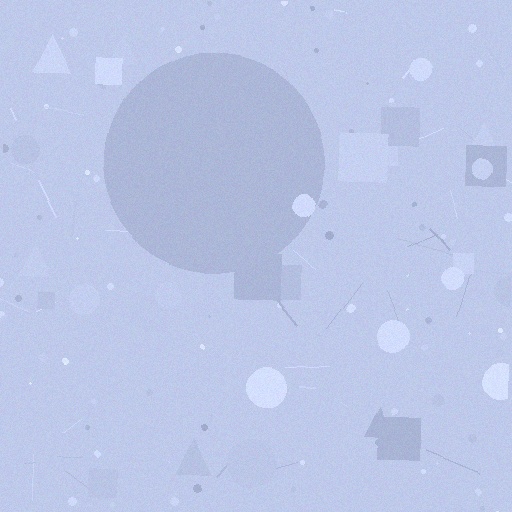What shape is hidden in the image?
A circle is hidden in the image.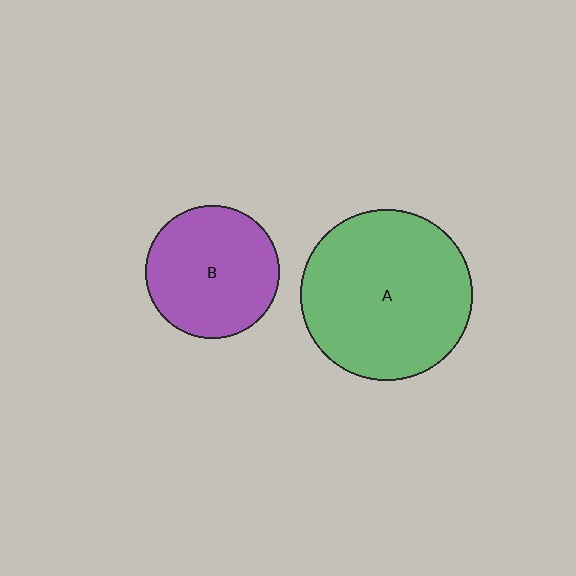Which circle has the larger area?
Circle A (green).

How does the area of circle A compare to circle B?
Approximately 1.6 times.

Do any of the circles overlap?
No, none of the circles overlap.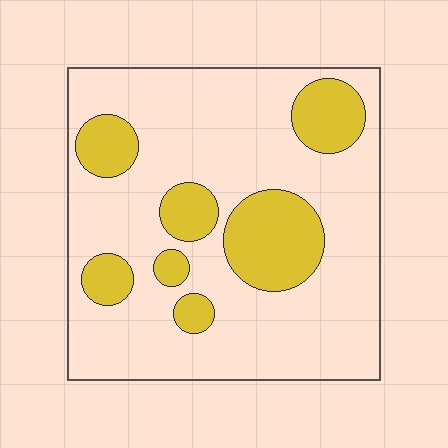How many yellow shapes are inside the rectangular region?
7.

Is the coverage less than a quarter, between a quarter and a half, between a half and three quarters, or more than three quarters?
Less than a quarter.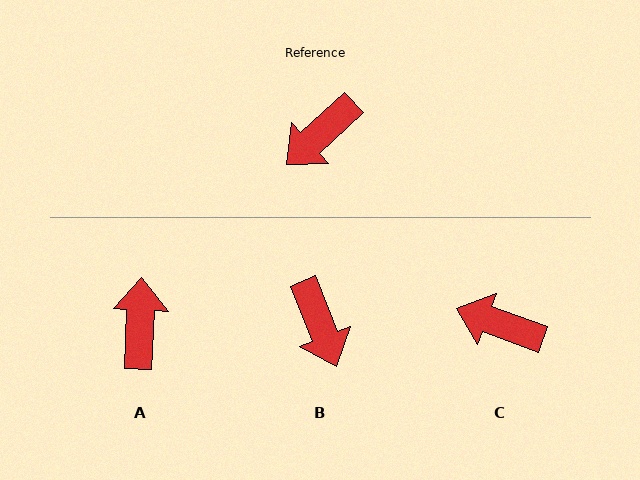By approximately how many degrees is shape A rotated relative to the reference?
Approximately 135 degrees clockwise.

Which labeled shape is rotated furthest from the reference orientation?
A, about 135 degrees away.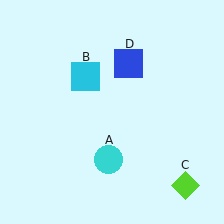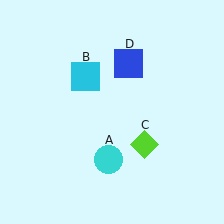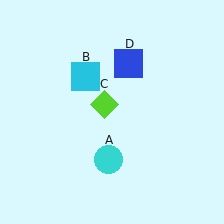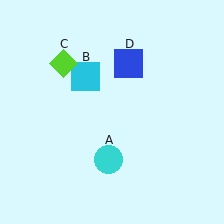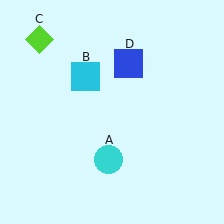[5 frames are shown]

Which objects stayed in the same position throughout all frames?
Cyan circle (object A) and cyan square (object B) and blue square (object D) remained stationary.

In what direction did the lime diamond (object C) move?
The lime diamond (object C) moved up and to the left.